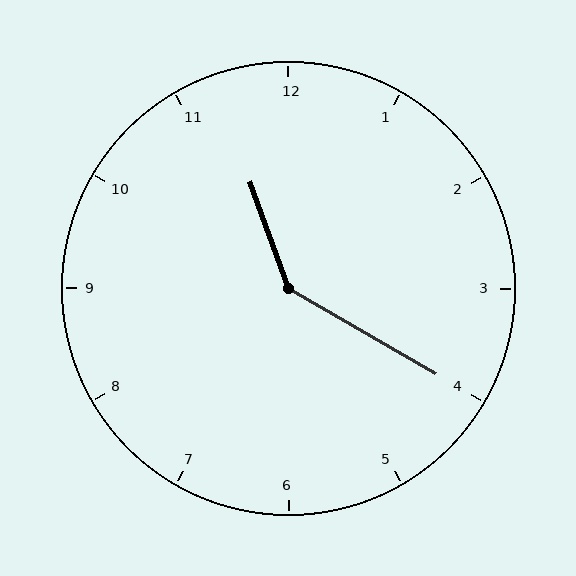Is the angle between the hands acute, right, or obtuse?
It is obtuse.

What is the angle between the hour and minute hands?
Approximately 140 degrees.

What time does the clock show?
11:20.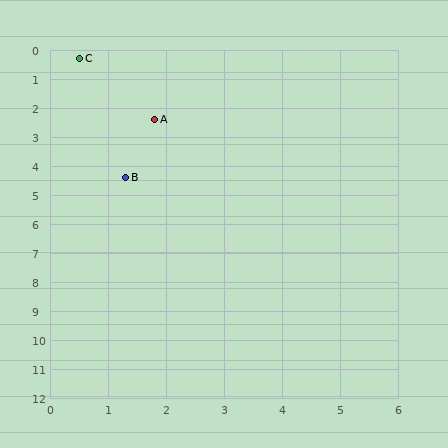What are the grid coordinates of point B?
Point B is at approximately (1.3, 4.4).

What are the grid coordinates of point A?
Point A is at approximately (1.8, 2.4).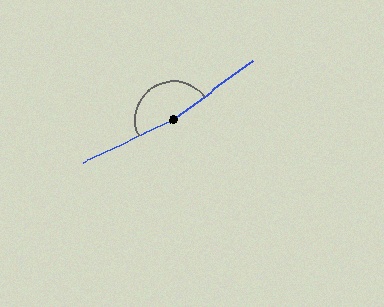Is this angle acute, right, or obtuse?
It is obtuse.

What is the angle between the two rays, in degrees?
Approximately 169 degrees.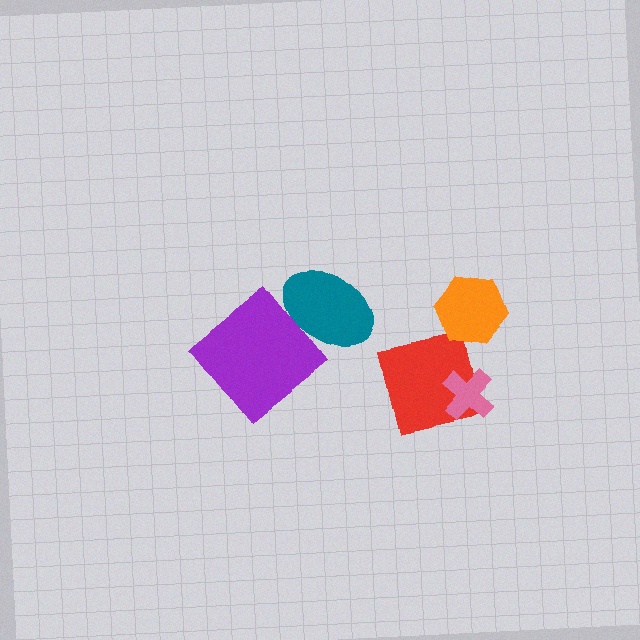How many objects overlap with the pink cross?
1 object overlaps with the pink cross.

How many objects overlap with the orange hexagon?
0 objects overlap with the orange hexagon.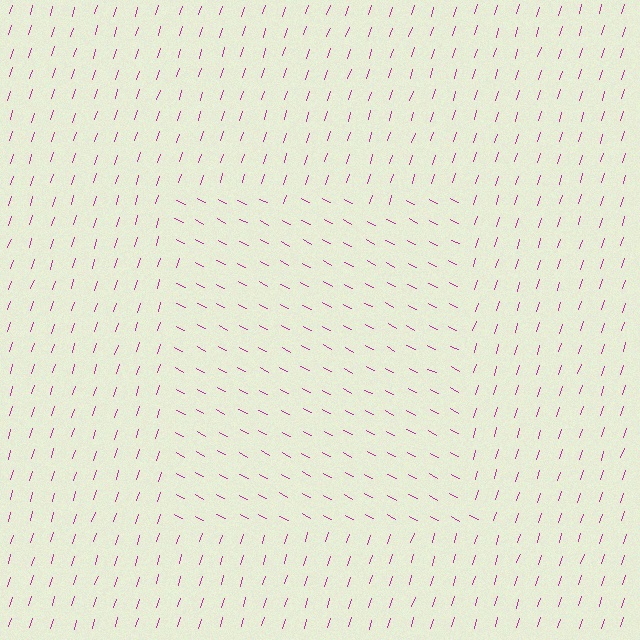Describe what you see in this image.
The image is filled with small magenta line segments. A rectangle region in the image has lines oriented differently from the surrounding lines, creating a visible texture boundary.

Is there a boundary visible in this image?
Yes, there is a texture boundary formed by a change in line orientation.